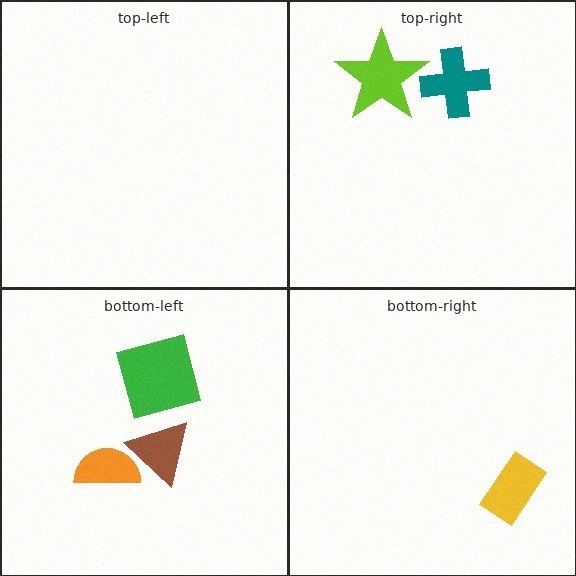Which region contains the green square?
The bottom-left region.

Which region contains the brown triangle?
The bottom-left region.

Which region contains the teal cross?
The top-right region.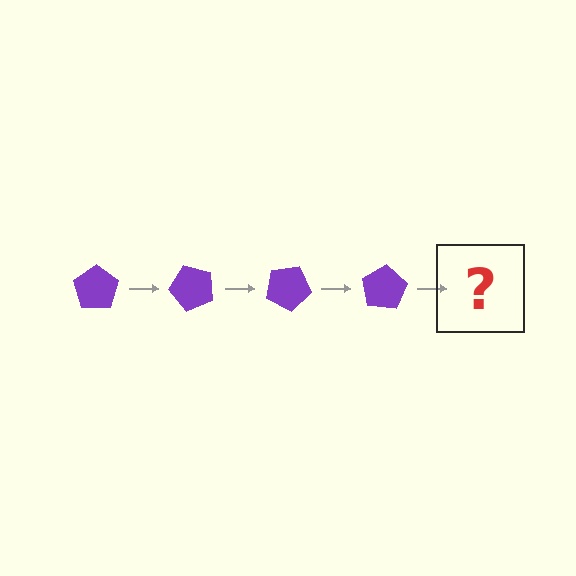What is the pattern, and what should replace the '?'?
The pattern is that the pentagon rotates 50 degrees each step. The '?' should be a purple pentagon rotated 200 degrees.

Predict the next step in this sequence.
The next step is a purple pentagon rotated 200 degrees.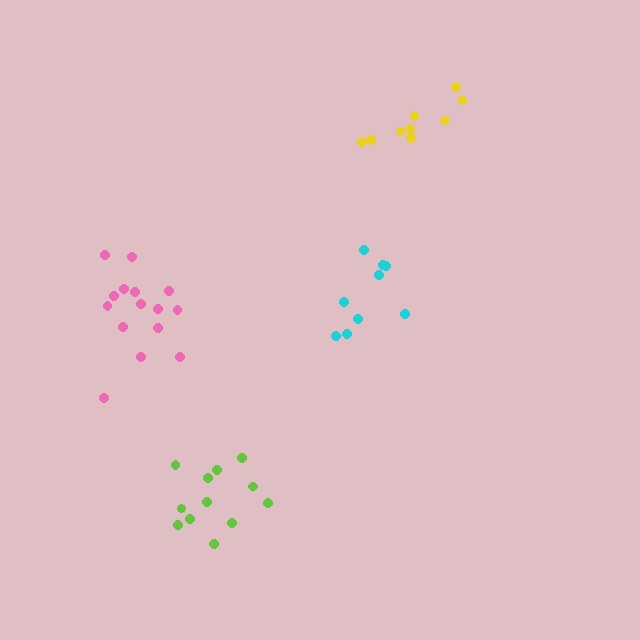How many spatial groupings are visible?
There are 4 spatial groupings.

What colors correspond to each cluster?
The clusters are colored: yellow, cyan, lime, pink.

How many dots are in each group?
Group 1: 9 dots, Group 2: 9 dots, Group 3: 12 dots, Group 4: 15 dots (45 total).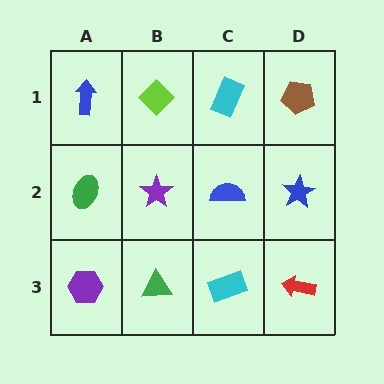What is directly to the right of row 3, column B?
A cyan rectangle.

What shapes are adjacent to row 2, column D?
A brown pentagon (row 1, column D), a red arrow (row 3, column D), a blue semicircle (row 2, column C).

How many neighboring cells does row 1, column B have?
3.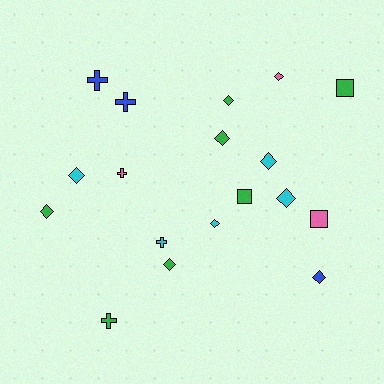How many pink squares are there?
There is 1 pink square.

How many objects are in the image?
There are 18 objects.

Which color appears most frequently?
Green, with 7 objects.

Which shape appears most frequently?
Diamond, with 10 objects.